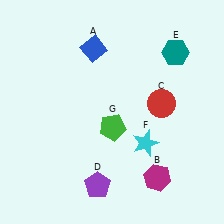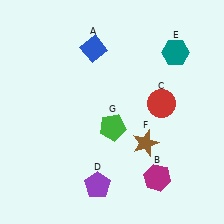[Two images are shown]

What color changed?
The star (F) changed from cyan in Image 1 to brown in Image 2.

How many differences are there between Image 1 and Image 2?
There is 1 difference between the two images.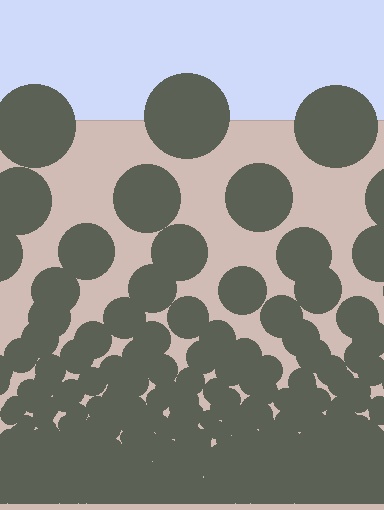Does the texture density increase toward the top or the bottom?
Density increases toward the bottom.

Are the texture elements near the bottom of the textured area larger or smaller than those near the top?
Smaller. The gradient is inverted — elements near the bottom are smaller and denser.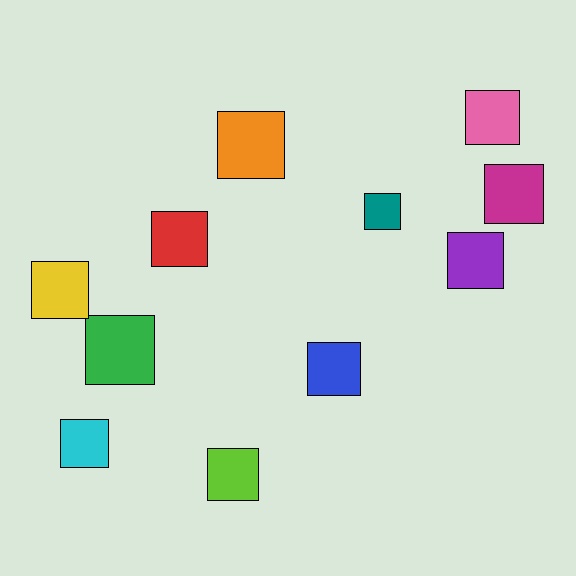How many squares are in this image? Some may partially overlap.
There are 11 squares.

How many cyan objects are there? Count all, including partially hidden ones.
There is 1 cyan object.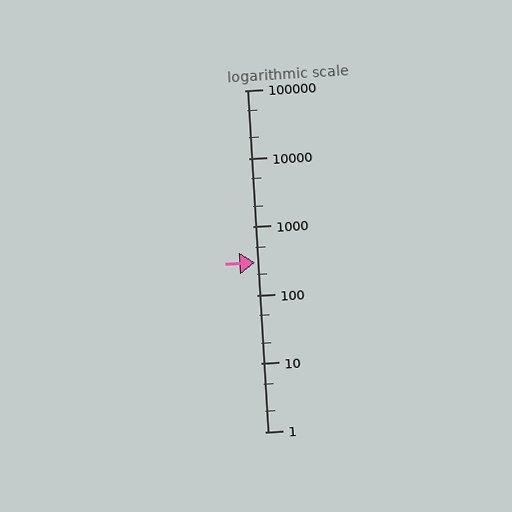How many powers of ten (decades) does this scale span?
The scale spans 5 decades, from 1 to 100000.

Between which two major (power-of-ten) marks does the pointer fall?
The pointer is between 100 and 1000.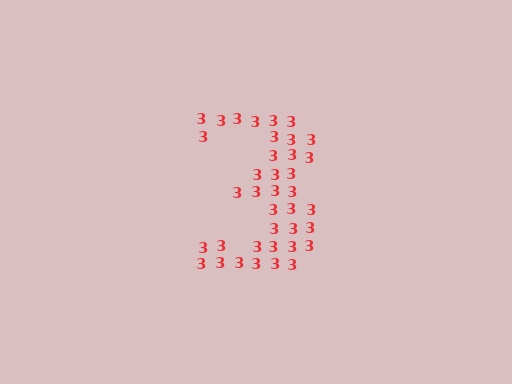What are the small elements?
The small elements are digit 3's.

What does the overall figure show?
The overall figure shows the digit 3.